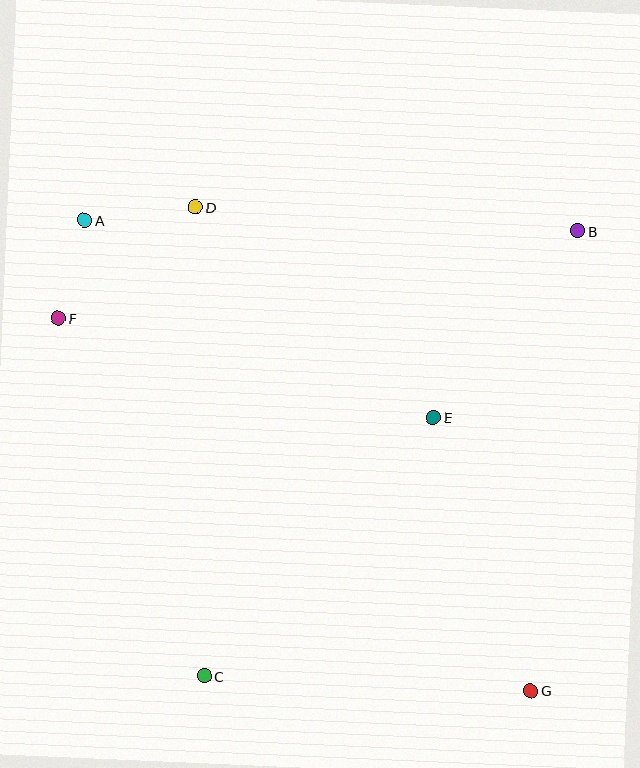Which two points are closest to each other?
Points A and F are closest to each other.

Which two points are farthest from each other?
Points A and G are farthest from each other.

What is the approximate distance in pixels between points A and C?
The distance between A and C is approximately 471 pixels.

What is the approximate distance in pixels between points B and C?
The distance between B and C is approximately 581 pixels.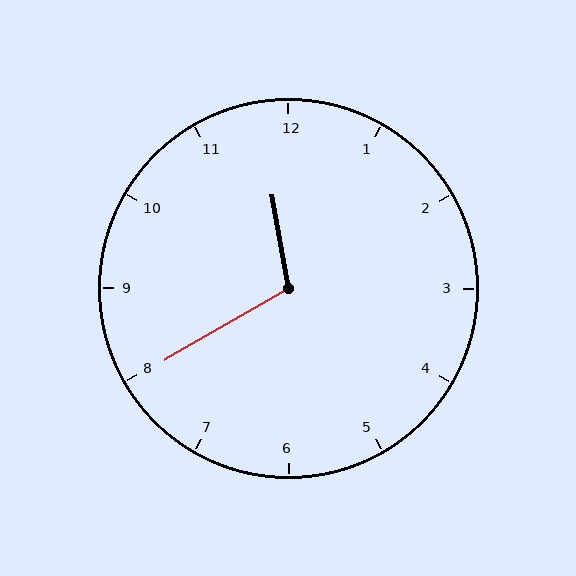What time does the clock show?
11:40.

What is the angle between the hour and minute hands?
Approximately 110 degrees.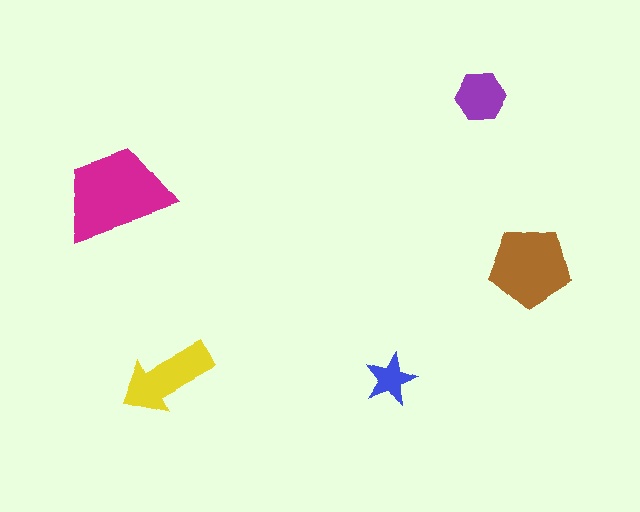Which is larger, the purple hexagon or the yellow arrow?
The yellow arrow.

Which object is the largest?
The magenta trapezoid.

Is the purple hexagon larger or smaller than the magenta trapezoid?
Smaller.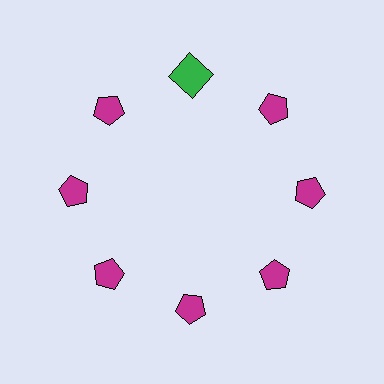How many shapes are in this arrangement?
There are 8 shapes arranged in a ring pattern.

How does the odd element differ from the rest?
It differs in both color (green instead of magenta) and shape (square instead of pentagon).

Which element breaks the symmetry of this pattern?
The green square at roughly the 12 o'clock position breaks the symmetry. All other shapes are magenta pentagons.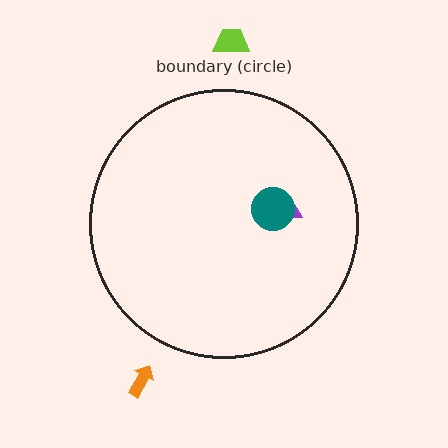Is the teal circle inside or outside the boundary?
Inside.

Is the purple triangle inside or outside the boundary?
Inside.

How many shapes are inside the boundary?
2 inside, 2 outside.